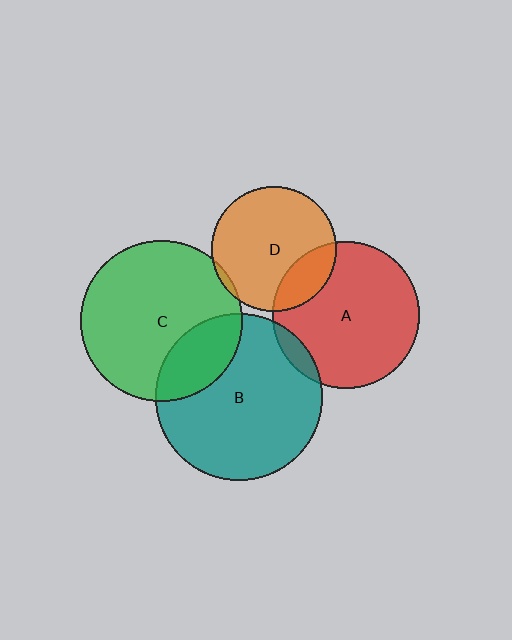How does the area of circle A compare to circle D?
Approximately 1.4 times.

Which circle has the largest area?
Circle B (teal).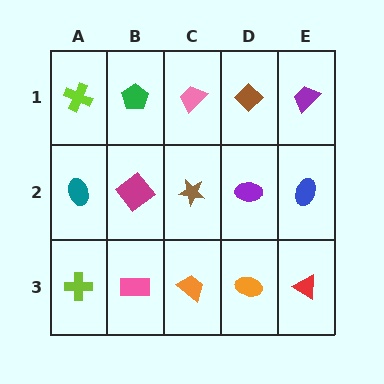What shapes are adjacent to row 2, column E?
A purple trapezoid (row 1, column E), a red triangle (row 3, column E), a purple ellipse (row 2, column D).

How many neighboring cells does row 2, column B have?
4.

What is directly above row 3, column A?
A teal ellipse.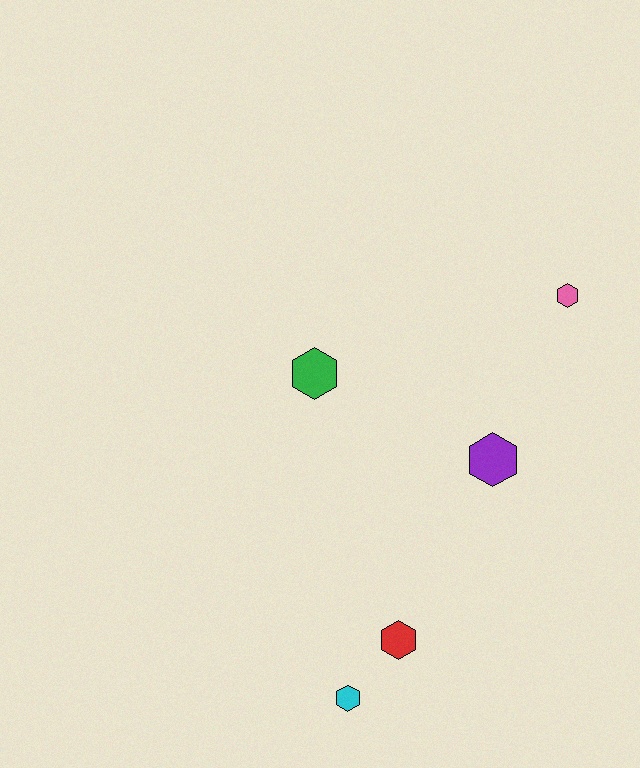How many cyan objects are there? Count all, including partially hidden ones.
There is 1 cyan object.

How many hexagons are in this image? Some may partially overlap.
There are 5 hexagons.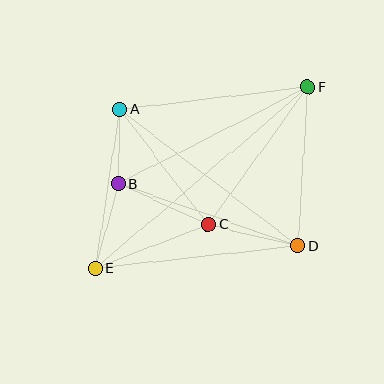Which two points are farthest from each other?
Points E and F are farthest from each other.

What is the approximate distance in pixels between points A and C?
The distance between A and C is approximately 145 pixels.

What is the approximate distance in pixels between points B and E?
The distance between B and E is approximately 88 pixels.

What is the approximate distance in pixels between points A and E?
The distance between A and E is approximately 161 pixels.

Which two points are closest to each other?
Points A and B are closest to each other.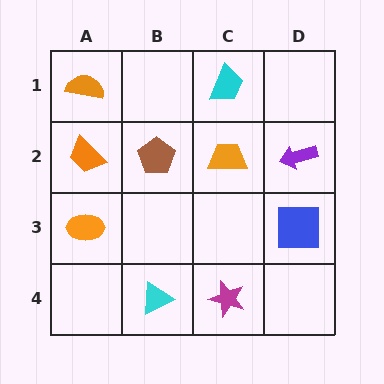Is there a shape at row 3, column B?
No, that cell is empty.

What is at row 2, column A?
An orange trapezoid.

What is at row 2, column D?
A purple arrow.